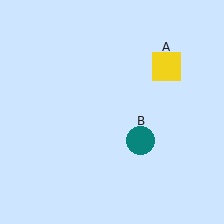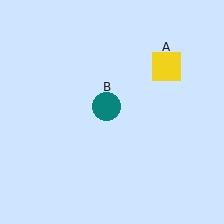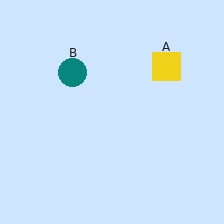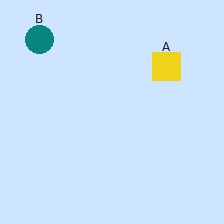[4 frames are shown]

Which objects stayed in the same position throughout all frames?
Yellow square (object A) remained stationary.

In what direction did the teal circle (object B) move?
The teal circle (object B) moved up and to the left.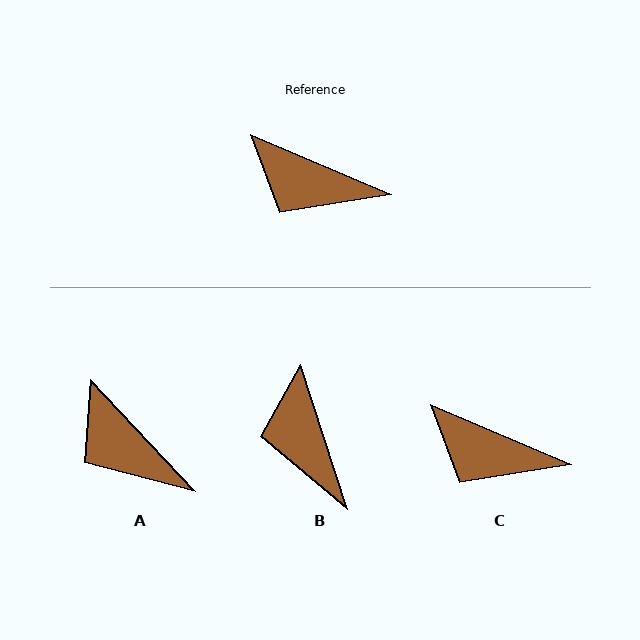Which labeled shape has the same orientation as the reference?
C.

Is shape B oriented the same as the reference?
No, it is off by about 50 degrees.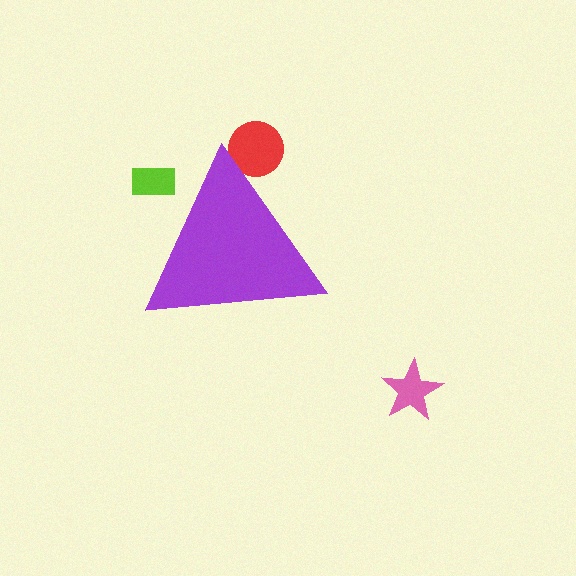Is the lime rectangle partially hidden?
Yes, the lime rectangle is partially hidden behind the purple triangle.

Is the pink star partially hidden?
No, the pink star is fully visible.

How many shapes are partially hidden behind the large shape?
2 shapes are partially hidden.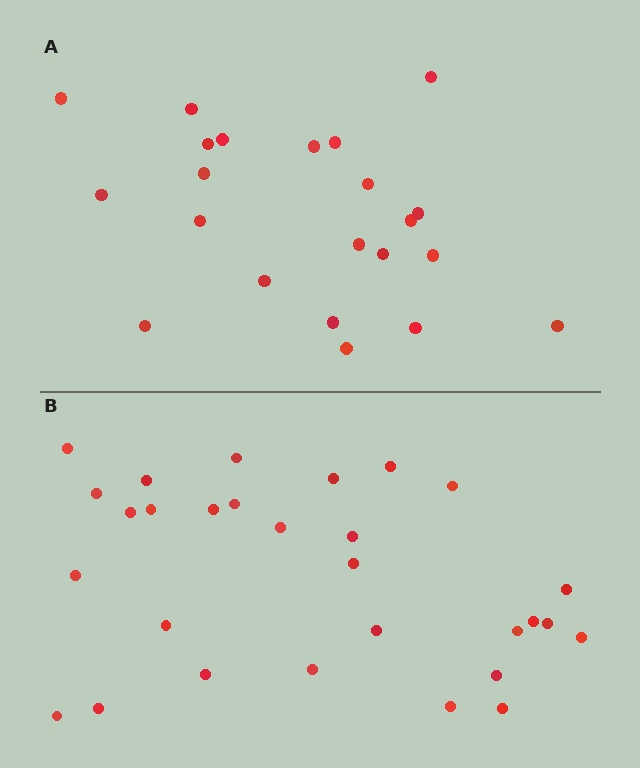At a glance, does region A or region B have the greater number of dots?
Region B (the bottom region) has more dots.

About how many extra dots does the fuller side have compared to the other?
Region B has roughly 8 or so more dots than region A.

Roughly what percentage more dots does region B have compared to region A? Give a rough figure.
About 30% more.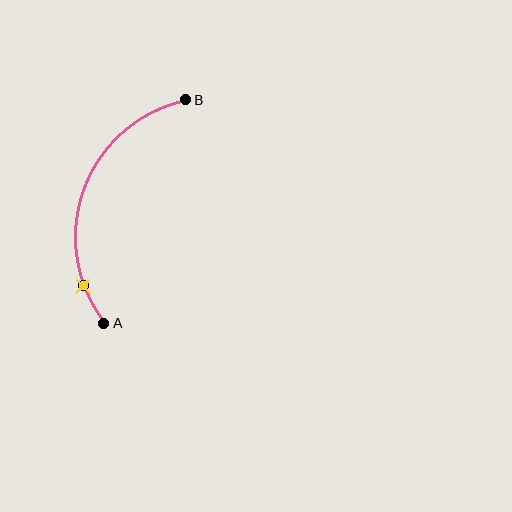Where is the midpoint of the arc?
The arc midpoint is the point on the curve farthest from the straight line joining A and B. It sits to the left of that line.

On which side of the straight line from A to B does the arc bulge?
The arc bulges to the left of the straight line connecting A and B.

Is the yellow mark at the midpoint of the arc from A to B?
No. The yellow mark lies on the arc but is closer to endpoint A. The arc midpoint would be at the point on the curve equidistant along the arc from both A and B.